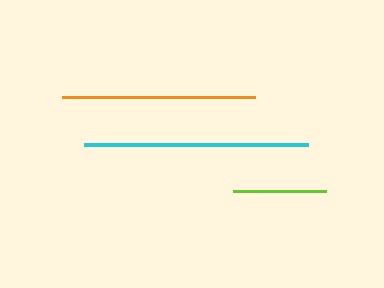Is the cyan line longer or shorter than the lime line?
The cyan line is longer than the lime line.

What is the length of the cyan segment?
The cyan segment is approximately 223 pixels long.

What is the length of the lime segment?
The lime segment is approximately 92 pixels long.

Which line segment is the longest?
The cyan line is the longest at approximately 223 pixels.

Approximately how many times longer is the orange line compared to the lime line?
The orange line is approximately 2.1 times the length of the lime line.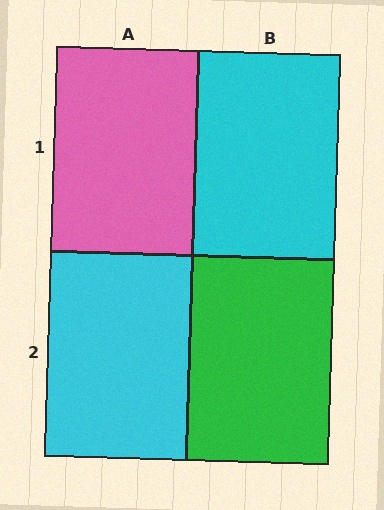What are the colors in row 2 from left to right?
Cyan, green.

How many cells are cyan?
2 cells are cyan.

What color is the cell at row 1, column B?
Cyan.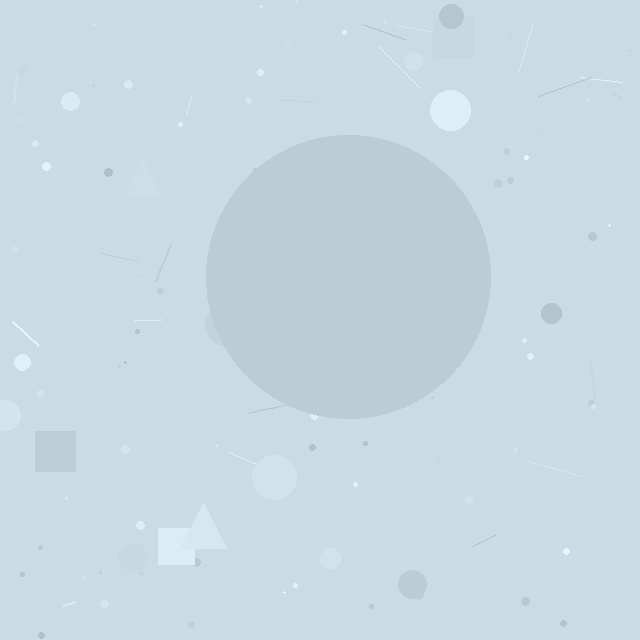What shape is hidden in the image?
A circle is hidden in the image.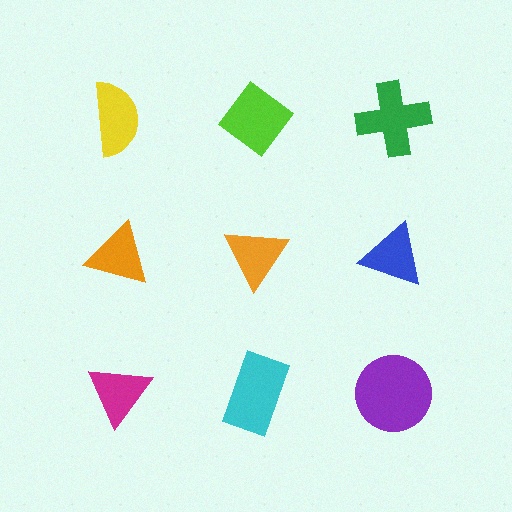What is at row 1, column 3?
A green cross.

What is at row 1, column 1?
A yellow semicircle.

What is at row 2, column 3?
A blue triangle.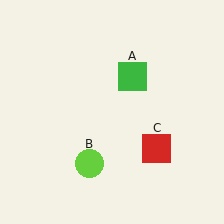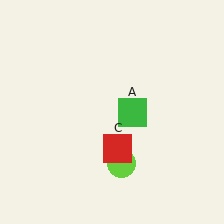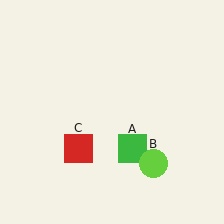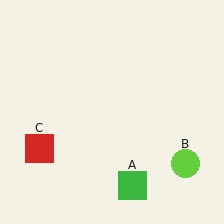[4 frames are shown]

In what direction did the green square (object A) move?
The green square (object A) moved down.